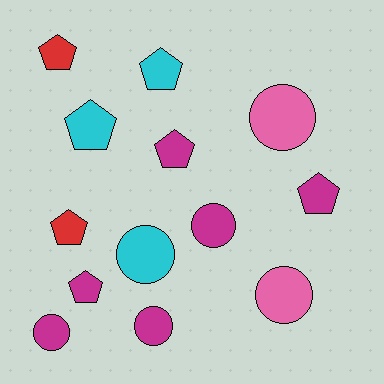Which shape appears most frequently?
Pentagon, with 7 objects.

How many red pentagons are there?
There are 2 red pentagons.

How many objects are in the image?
There are 13 objects.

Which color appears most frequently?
Magenta, with 6 objects.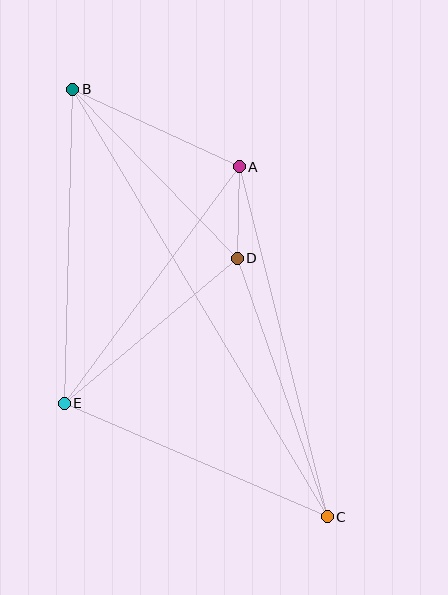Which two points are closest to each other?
Points A and D are closest to each other.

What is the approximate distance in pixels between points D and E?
The distance between D and E is approximately 226 pixels.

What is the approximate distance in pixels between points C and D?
The distance between C and D is approximately 274 pixels.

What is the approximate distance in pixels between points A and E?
The distance between A and E is approximately 294 pixels.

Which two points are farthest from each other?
Points B and C are farthest from each other.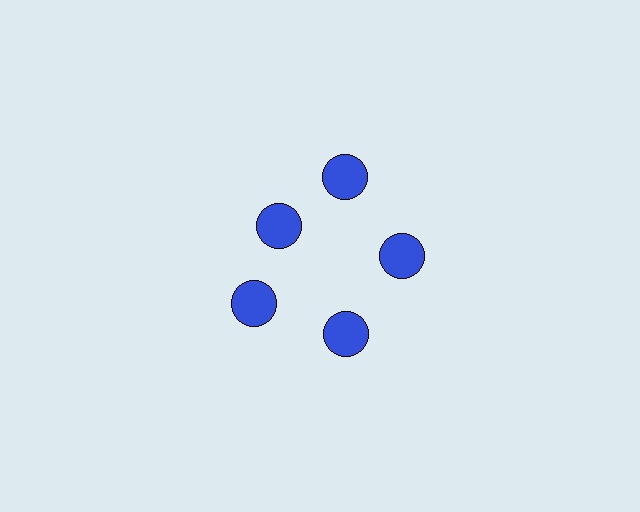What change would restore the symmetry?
The symmetry would be restored by moving it outward, back onto the ring so that all 5 circles sit at equal angles and equal distance from the center.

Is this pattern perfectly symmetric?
No. The 5 blue circles are arranged in a ring, but one element near the 10 o'clock position is pulled inward toward the center, breaking the 5-fold rotational symmetry.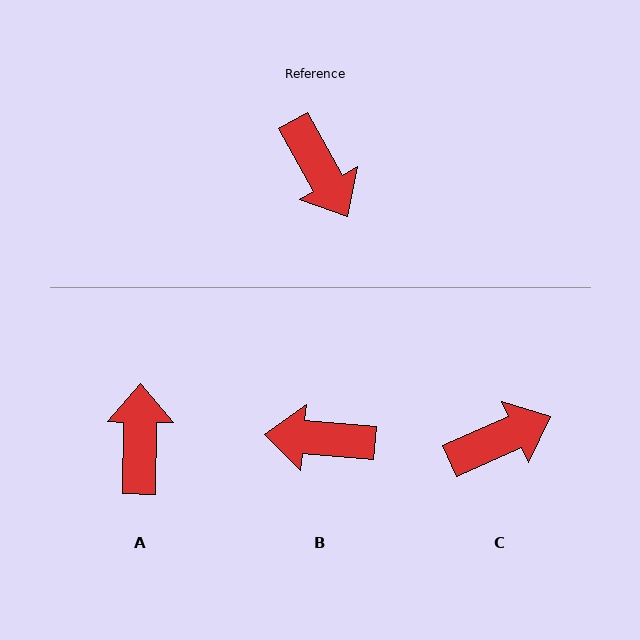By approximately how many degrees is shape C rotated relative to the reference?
Approximately 84 degrees counter-clockwise.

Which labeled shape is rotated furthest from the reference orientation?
A, about 150 degrees away.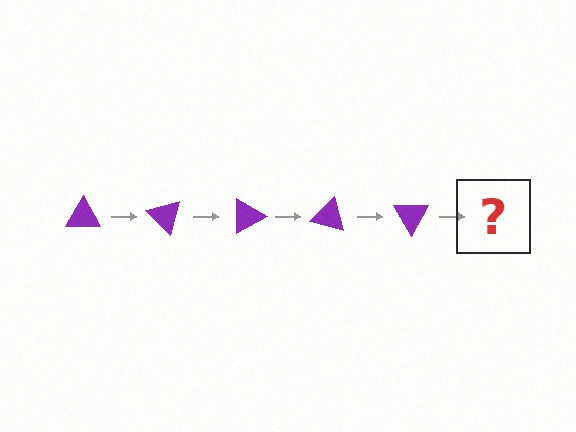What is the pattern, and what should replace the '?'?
The pattern is that the triangle rotates 45 degrees each step. The '?' should be a purple triangle rotated 225 degrees.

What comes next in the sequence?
The next element should be a purple triangle rotated 225 degrees.